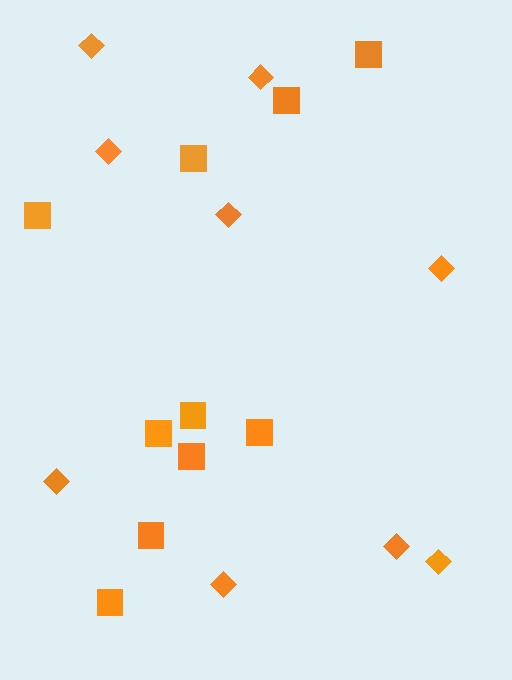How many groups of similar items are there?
There are 2 groups: one group of squares (10) and one group of diamonds (9).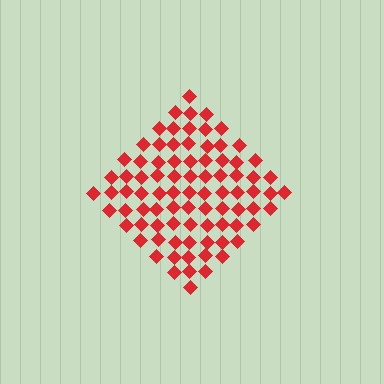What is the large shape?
The large shape is a diamond.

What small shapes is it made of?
It is made of small diamonds.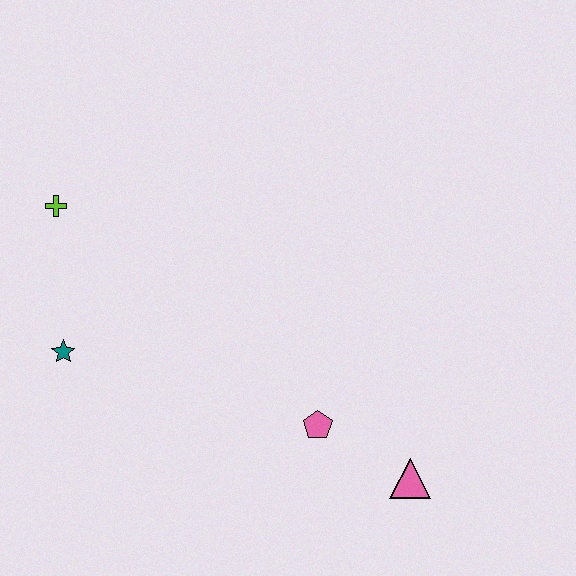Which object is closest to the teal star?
The lime cross is closest to the teal star.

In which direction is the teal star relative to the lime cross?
The teal star is below the lime cross.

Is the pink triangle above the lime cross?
No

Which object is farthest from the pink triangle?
The lime cross is farthest from the pink triangle.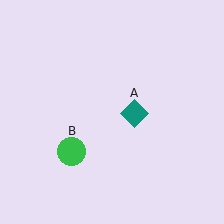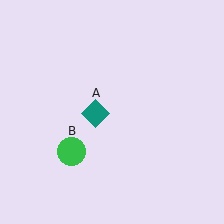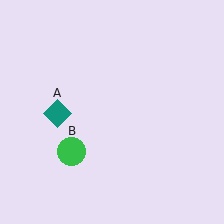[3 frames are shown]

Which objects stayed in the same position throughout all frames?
Green circle (object B) remained stationary.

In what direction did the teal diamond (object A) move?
The teal diamond (object A) moved left.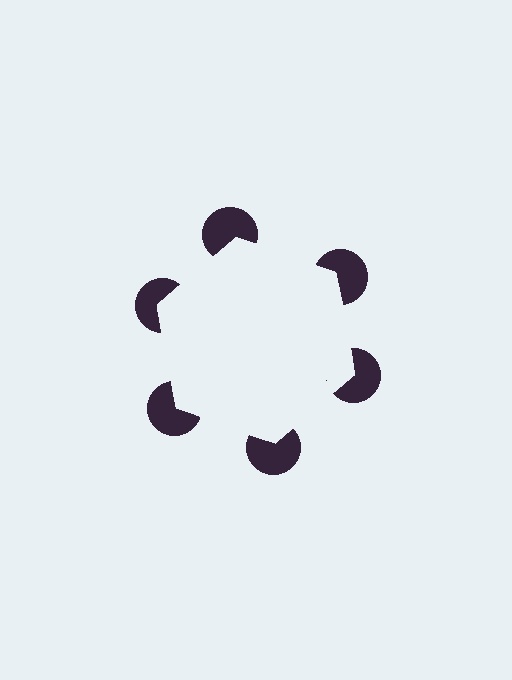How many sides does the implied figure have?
6 sides.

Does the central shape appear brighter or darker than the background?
It typically appears slightly brighter than the background, even though no actual brightness change is drawn.